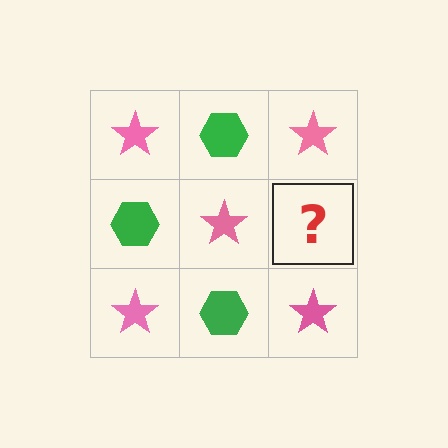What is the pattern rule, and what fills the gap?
The rule is that it alternates pink star and green hexagon in a checkerboard pattern. The gap should be filled with a green hexagon.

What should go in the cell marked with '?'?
The missing cell should contain a green hexagon.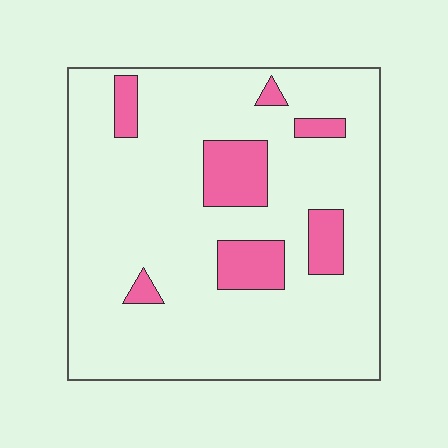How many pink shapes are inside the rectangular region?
7.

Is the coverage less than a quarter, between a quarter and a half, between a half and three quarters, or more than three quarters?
Less than a quarter.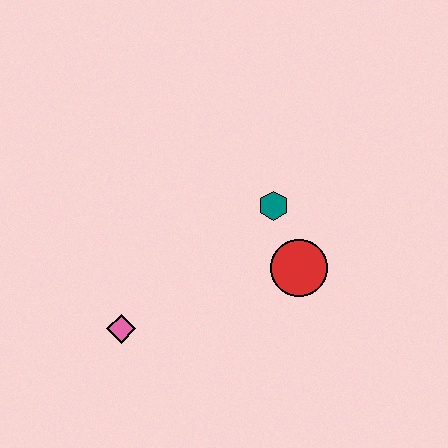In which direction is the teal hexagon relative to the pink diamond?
The teal hexagon is to the right of the pink diamond.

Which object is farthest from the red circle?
The pink diamond is farthest from the red circle.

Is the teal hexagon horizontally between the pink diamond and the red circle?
Yes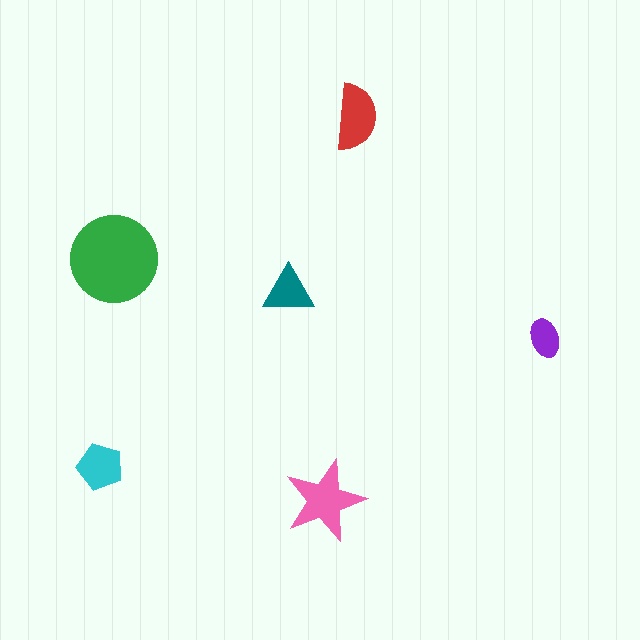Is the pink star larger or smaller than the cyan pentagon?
Larger.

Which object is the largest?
The green circle.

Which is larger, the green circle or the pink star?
The green circle.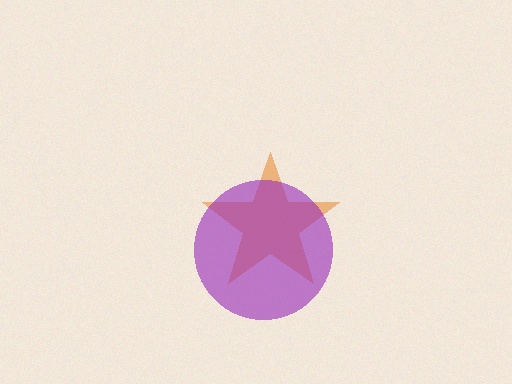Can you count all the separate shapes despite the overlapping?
Yes, there are 2 separate shapes.